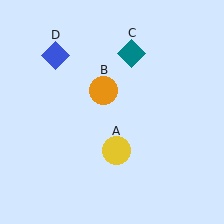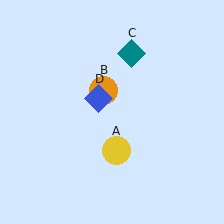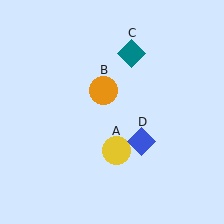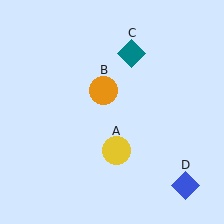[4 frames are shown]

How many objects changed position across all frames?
1 object changed position: blue diamond (object D).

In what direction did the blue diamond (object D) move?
The blue diamond (object D) moved down and to the right.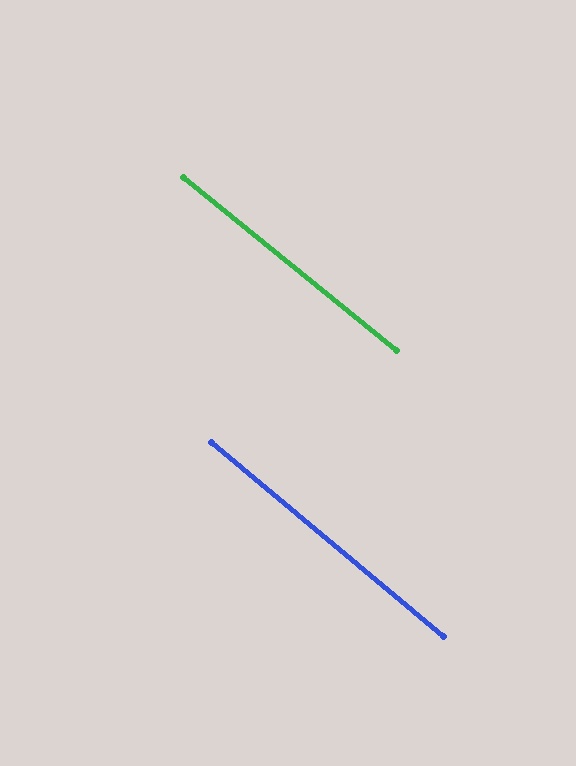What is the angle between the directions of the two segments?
Approximately 1 degree.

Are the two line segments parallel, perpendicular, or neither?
Parallel — their directions differ by only 0.8°.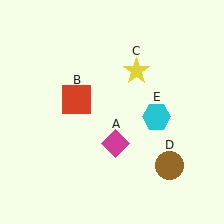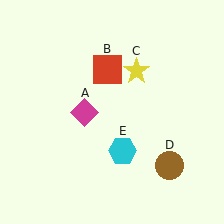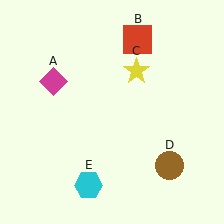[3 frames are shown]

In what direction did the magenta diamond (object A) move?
The magenta diamond (object A) moved up and to the left.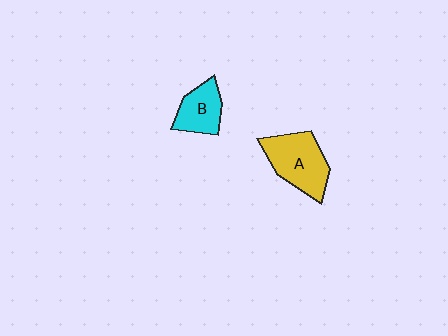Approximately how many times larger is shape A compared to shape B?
Approximately 1.5 times.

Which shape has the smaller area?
Shape B (cyan).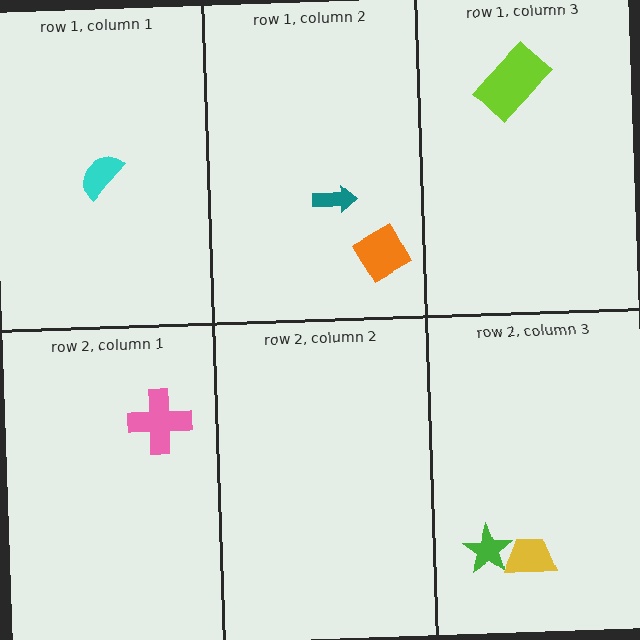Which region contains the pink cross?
The row 2, column 1 region.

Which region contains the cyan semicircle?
The row 1, column 1 region.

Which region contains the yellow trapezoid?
The row 2, column 3 region.